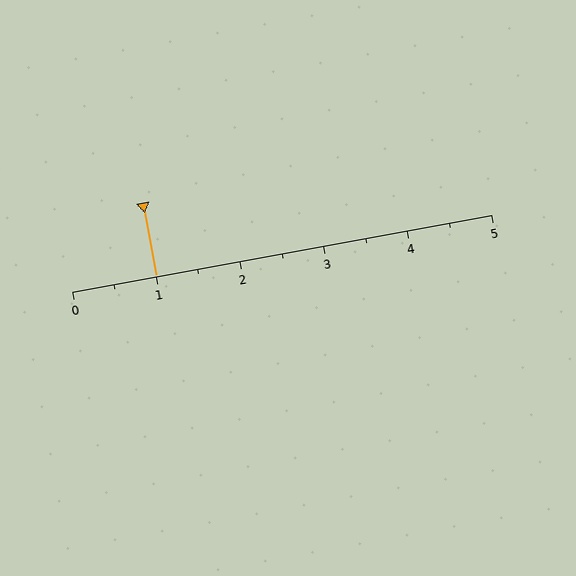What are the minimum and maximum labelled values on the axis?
The axis runs from 0 to 5.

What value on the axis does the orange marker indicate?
The marker indicates approximately 1.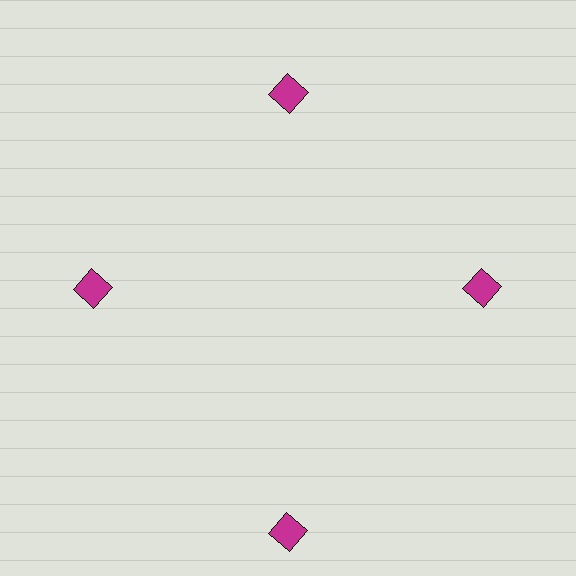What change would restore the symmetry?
The symmetry would be restored by moving it inward, back onto the ring so that all 4 squares sit at equal angles and equal distance from the center.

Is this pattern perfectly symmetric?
No. The 4 magenta squares are arranged in a ring, but one element near the 6 o'clock position is pushed outward from the center, breaking the 4-fold rotational symmetry.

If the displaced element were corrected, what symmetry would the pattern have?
It would have 4-fold rotational symmetry — the pattern would map onto itself every 90 degrees.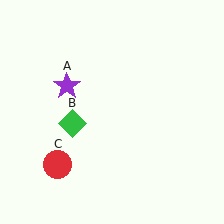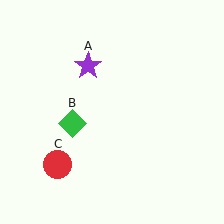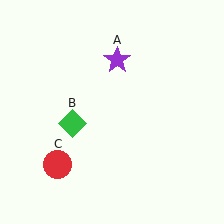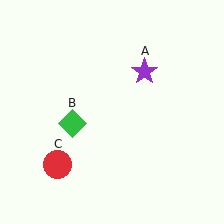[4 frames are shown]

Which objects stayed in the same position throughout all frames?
Green diamond (object B) and red circle (object C) remained stationary.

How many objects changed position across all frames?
1 object changed position: purple star (object A).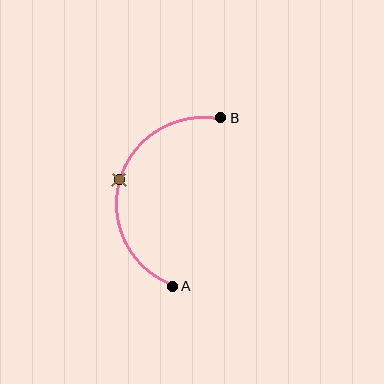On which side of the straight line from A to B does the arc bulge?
The arc bulges to the left of the straight line connecting A and B.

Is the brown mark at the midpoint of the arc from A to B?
Yes. The brown mark lies on the arc at equal arc-length from both A and B — it is the arc midpoint.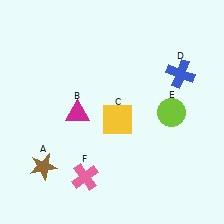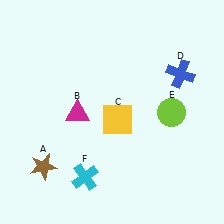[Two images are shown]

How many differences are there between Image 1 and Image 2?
There is 1 difference between the two images.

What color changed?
The cross (F) changed from pink in Image 1 to cyan in Image 2.